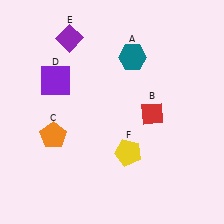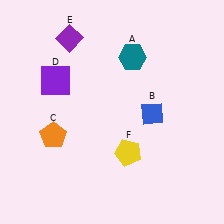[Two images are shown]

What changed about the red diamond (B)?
In Image 1, B is red. In Image 2, it changed to blue.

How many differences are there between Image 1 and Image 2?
There is 1 difference between the two images.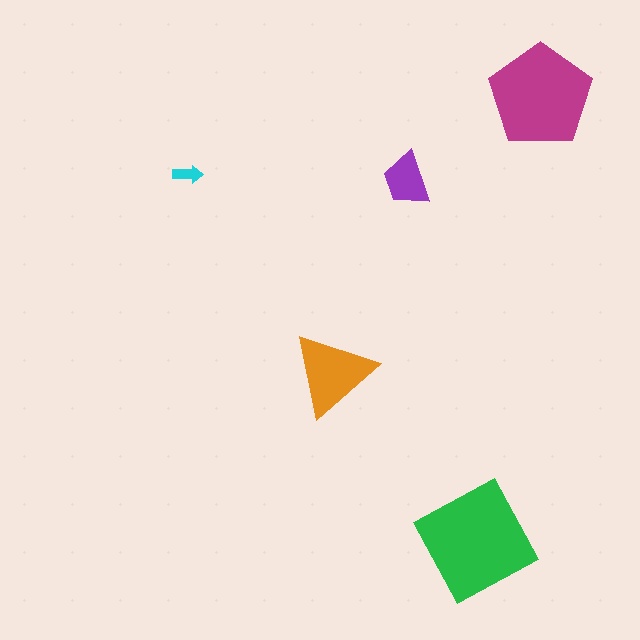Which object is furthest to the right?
The magenta pentagon is rightmost.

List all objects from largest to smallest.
The green square, the magenta pentagon, the orange triangle, the purple trapezoid, the cyan arrow.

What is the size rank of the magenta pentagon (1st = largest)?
2nd.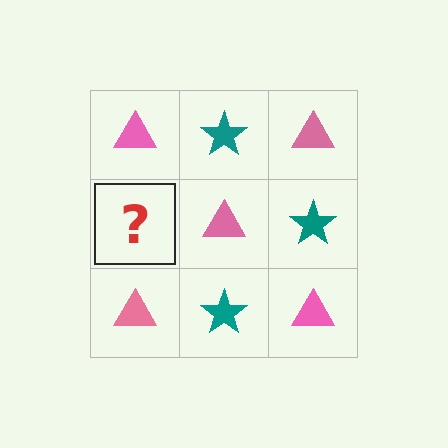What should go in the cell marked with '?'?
The missing cell should contain a teal star.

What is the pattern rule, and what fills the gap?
The rule is that it alternates pink triangle and teal star in a checkerboard pattern. The gap should be filled with a teal star.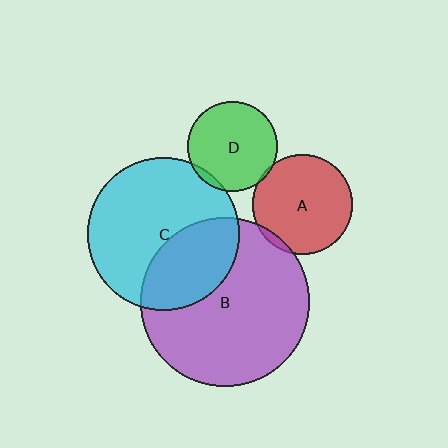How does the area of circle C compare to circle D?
Approximately 2.9 times.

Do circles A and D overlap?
Yes.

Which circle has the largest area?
Circle B (purple).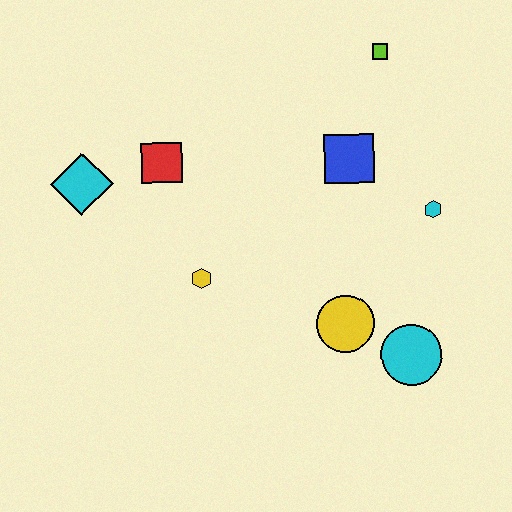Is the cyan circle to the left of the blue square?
No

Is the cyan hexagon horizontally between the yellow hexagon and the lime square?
No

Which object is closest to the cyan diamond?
The red square is closest to the cyan diamond.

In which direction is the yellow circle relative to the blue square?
The yellow circle is below the blue square.